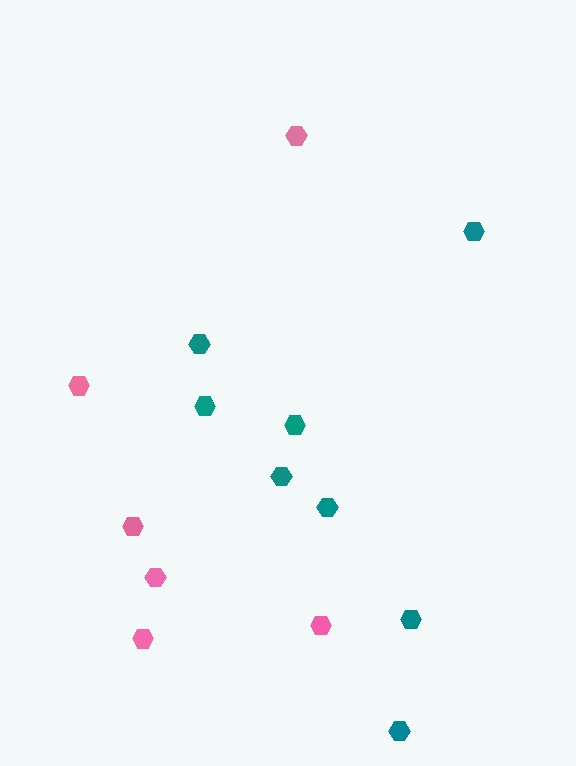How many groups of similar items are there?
There are 2 groups: one group of teal hexagons (8) and one group of pink hexagons (6).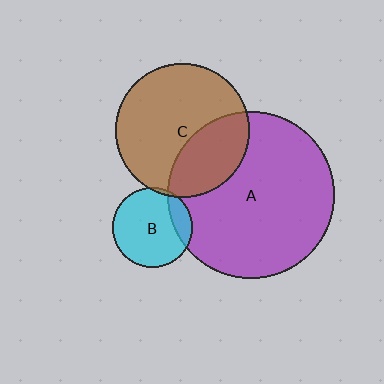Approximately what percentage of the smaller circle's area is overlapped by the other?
Approximately 35%.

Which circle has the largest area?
Circle A (purple).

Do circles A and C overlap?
Yes.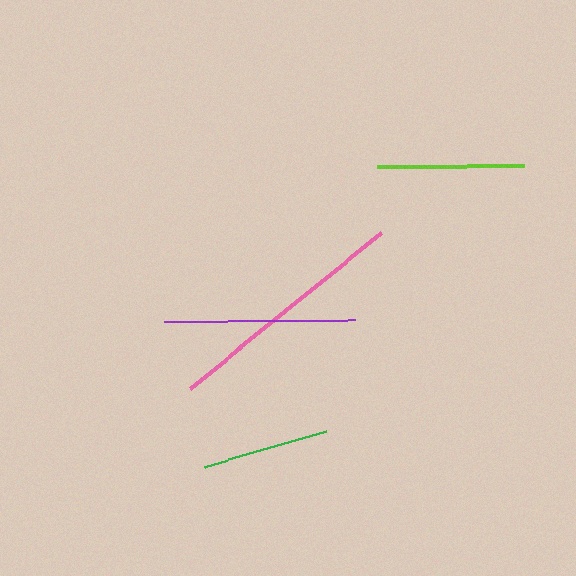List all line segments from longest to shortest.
From longest to shortest: pink, purple, lime, green.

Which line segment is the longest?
The pink line is the longest at approximately 246 pixels.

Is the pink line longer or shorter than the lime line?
The pink line is longer than the lime line.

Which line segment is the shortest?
The green line is the shortest at approximately 127 pixels.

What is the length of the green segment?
The green segment is approximately 127 pixels long.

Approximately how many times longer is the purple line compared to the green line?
The purple line is approximately 1.5 times the length of the green line.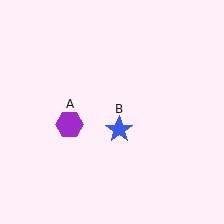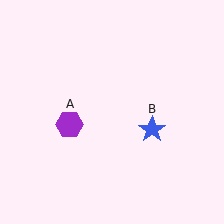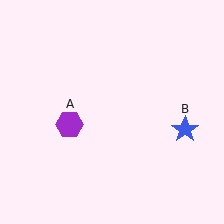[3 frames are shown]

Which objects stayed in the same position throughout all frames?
Purple hexagon (object A) remained stationary.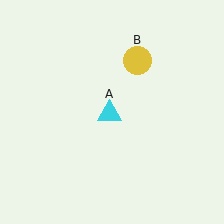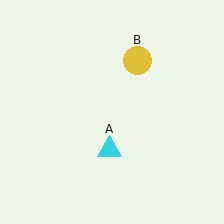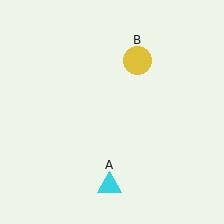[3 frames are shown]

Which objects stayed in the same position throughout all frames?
Yellow circle (object B) remained stationary.